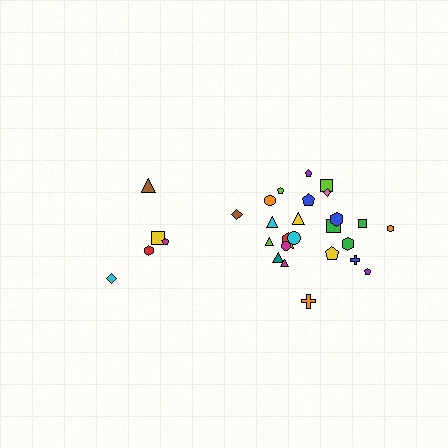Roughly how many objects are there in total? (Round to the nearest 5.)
Roughly 30 objects in total.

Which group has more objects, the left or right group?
The right group.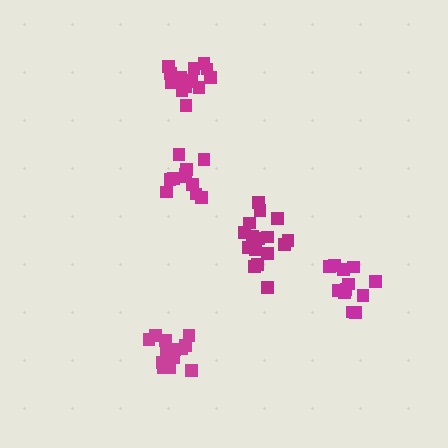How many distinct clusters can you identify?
There are 5 distinct clusters.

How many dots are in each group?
Group 1: 16 dots, Group 2: 12 dots, Group 3: 14 dots, Group 4: 11 dots, Group 5: 14 dots (67 total).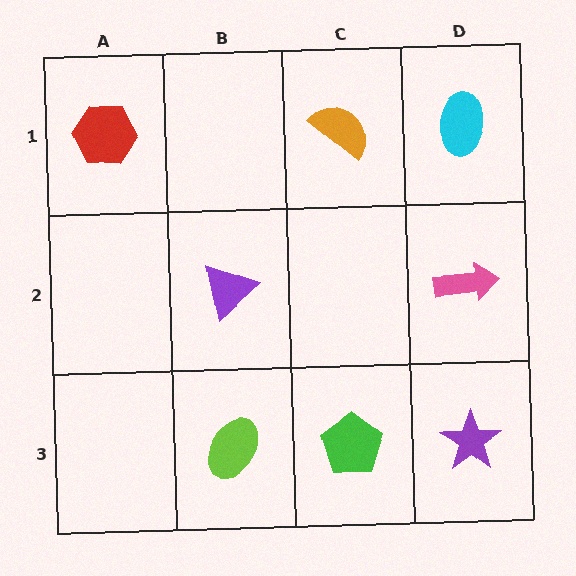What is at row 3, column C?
A green pentagon.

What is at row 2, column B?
A purple triangle.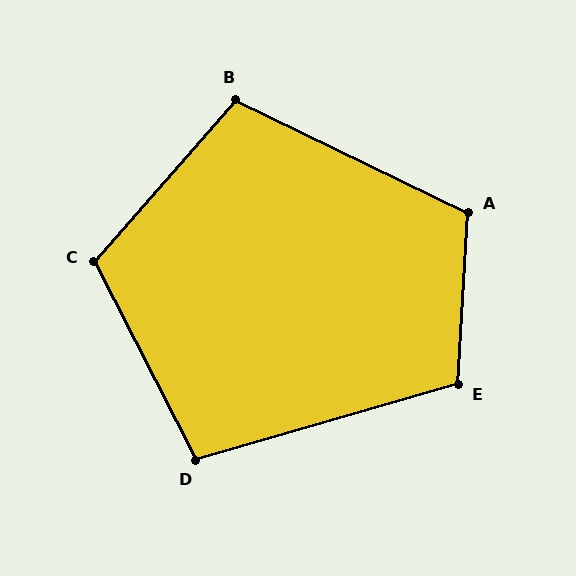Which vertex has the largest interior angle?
A, at approximately 112 degrees.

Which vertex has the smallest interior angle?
D, at approximately 101 degrees.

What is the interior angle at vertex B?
Approximately 105 degrees (obtuse).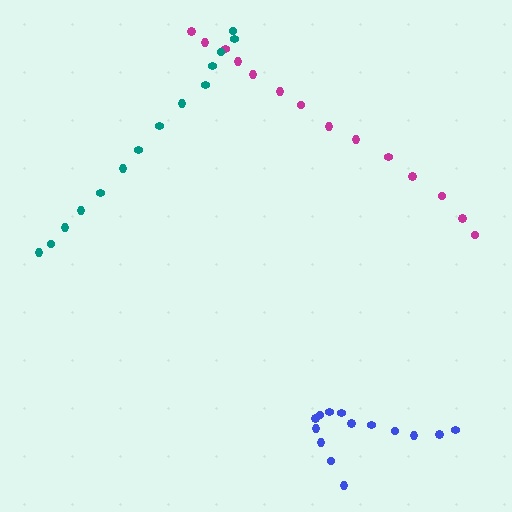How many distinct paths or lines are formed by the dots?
There are 3 distinct paths.